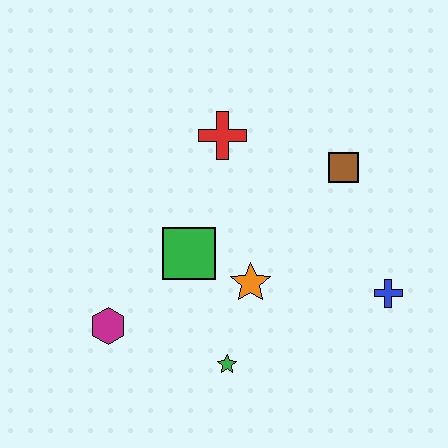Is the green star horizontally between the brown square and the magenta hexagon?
Yes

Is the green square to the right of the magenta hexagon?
Yes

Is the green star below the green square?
Yes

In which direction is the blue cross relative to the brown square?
The blue cross is below the brown square.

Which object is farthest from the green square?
The blue cross is farthest from the green square.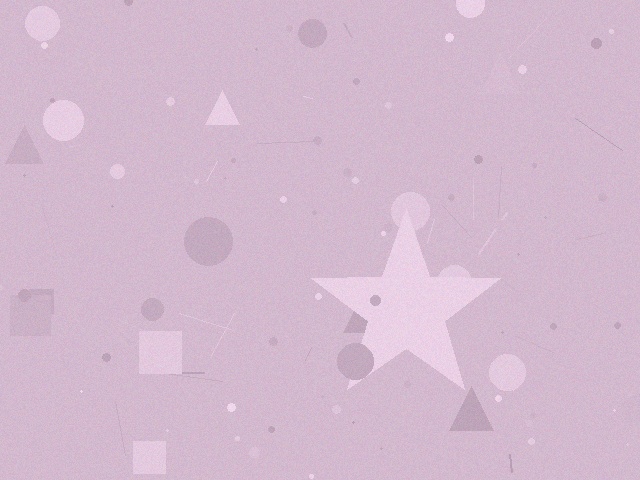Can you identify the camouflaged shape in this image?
The camouflaged shape is a star.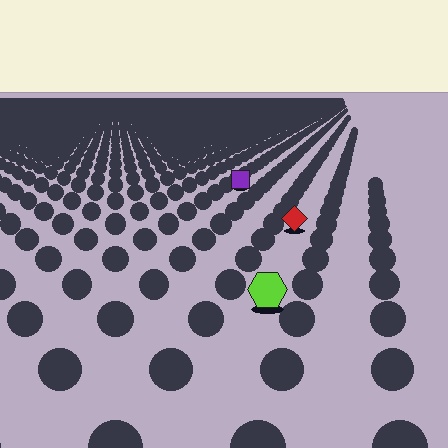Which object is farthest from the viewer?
The purple square is farthest from the viewer. It appears smaller and the ground texture around it is denser.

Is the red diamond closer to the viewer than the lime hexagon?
No. The lime hexagon is closer — you can tell from the texture gradient: the ground texture is coarser near it.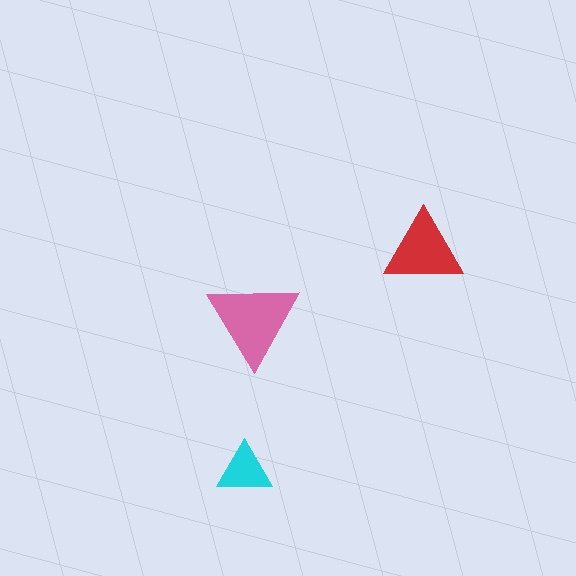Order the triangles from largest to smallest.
the pink one, the red one, the cyan one.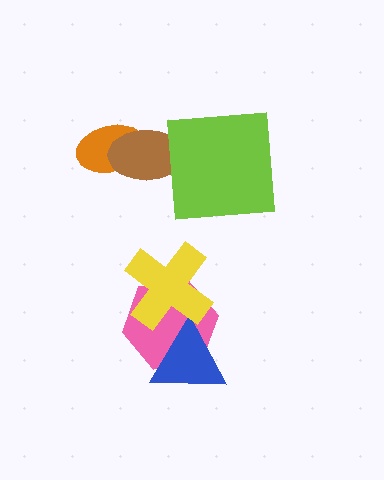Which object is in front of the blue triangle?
The yellow cross is in front of the blue triangle.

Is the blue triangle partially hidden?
Yes, it is partially covered by another shape.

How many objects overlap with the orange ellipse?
1 object overlaps with the orange ellipse.